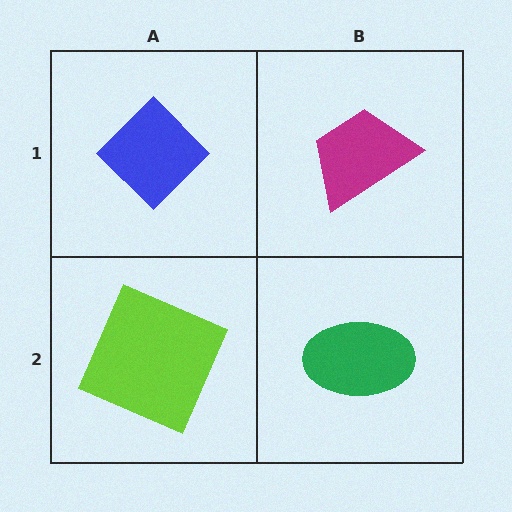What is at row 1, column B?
A magenta trapezoid.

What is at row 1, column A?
A blue diamond.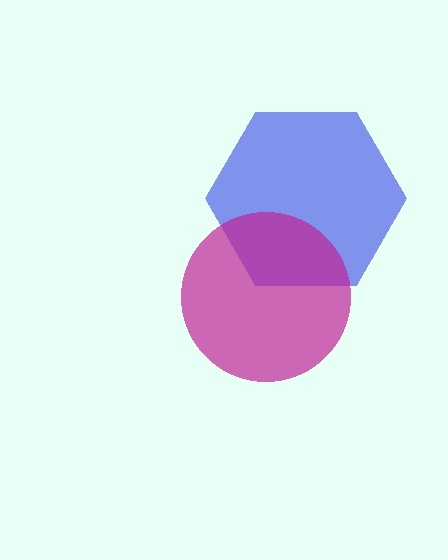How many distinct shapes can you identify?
There are 2 distinct shapes: a blue hexagon, a magenta circle.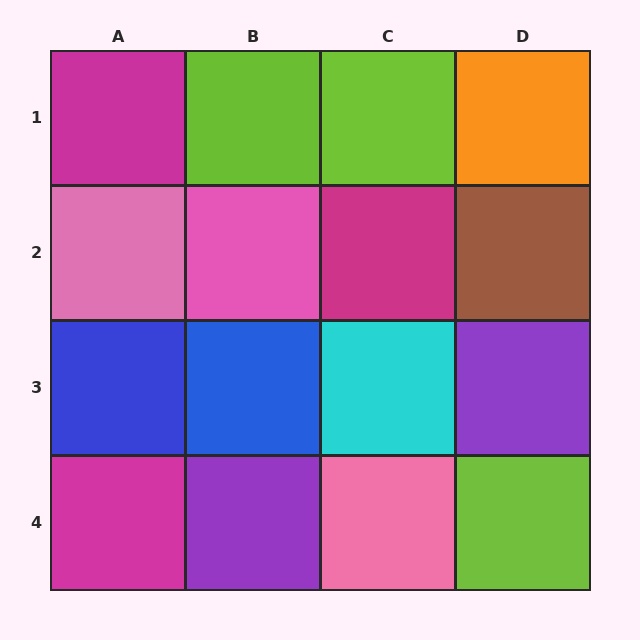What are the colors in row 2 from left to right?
Pink, pink, magenta, brown.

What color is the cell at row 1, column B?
Lime.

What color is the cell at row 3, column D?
Purple.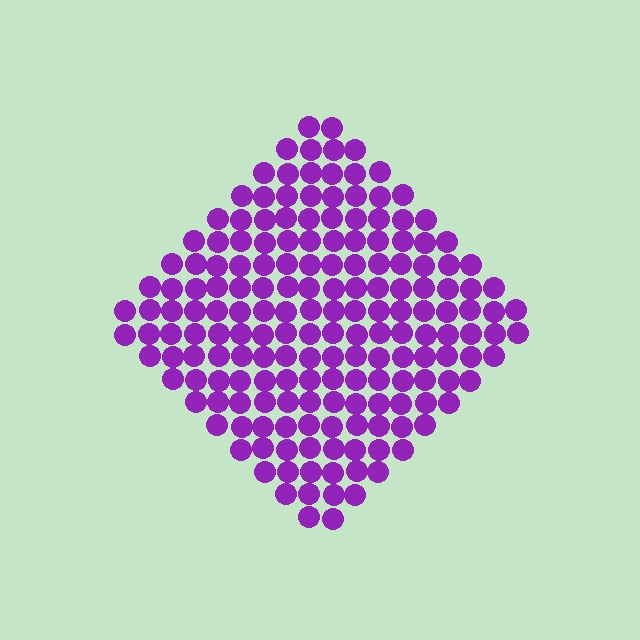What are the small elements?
The small elements are circles.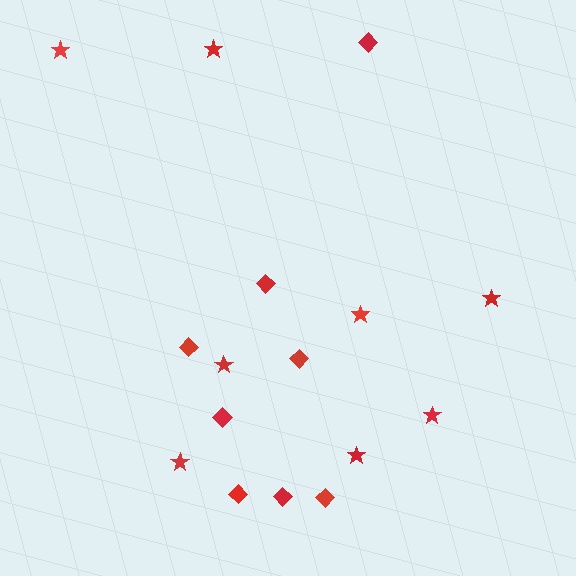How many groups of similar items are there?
There are 2 groups: one group of stars (8) and one group of diamonds (8).